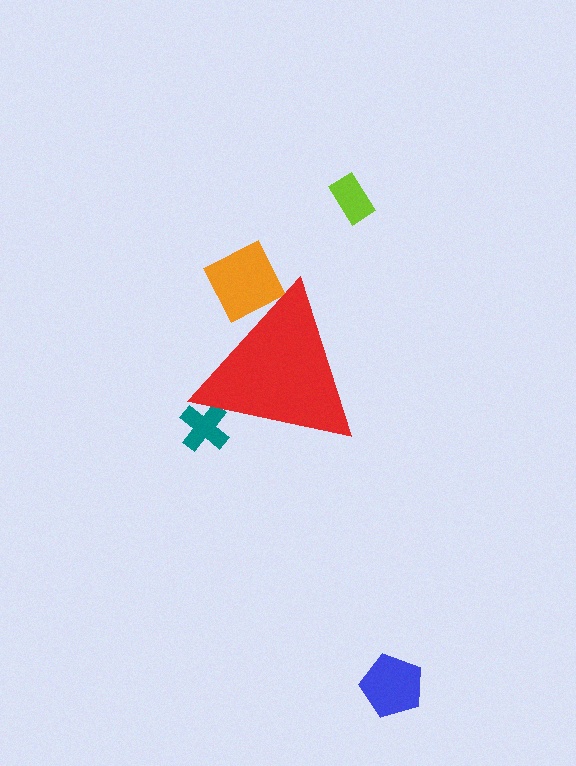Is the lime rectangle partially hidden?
No, the lime rectangle is fully visible.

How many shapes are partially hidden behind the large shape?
2 shapes are partially hidden.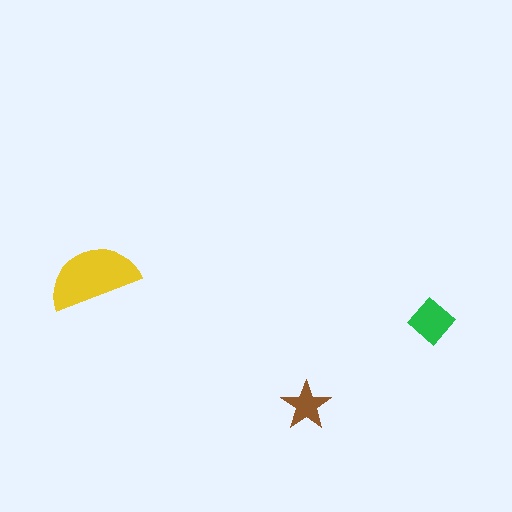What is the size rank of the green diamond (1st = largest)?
2nd.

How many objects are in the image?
There are 3 objects in the image.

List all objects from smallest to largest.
The brown star, the green diamond, the yellow semicircle.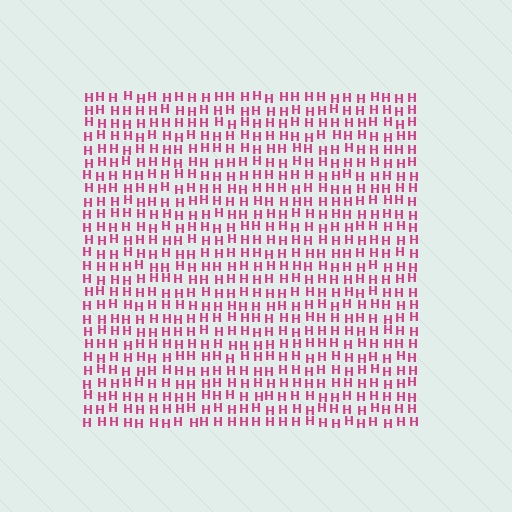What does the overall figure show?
The overall figure shows a square.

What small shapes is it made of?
It is made of small letter H's.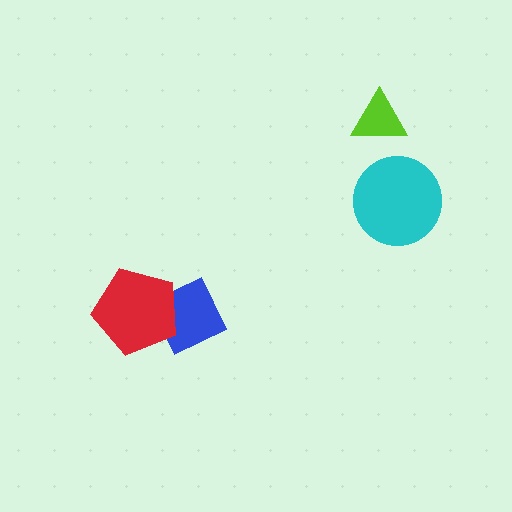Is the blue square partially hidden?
Yes, it is partially covered by another shape.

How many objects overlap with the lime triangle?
0 objects overlap with the lime triangle.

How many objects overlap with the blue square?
1 object overlaps with the blue square.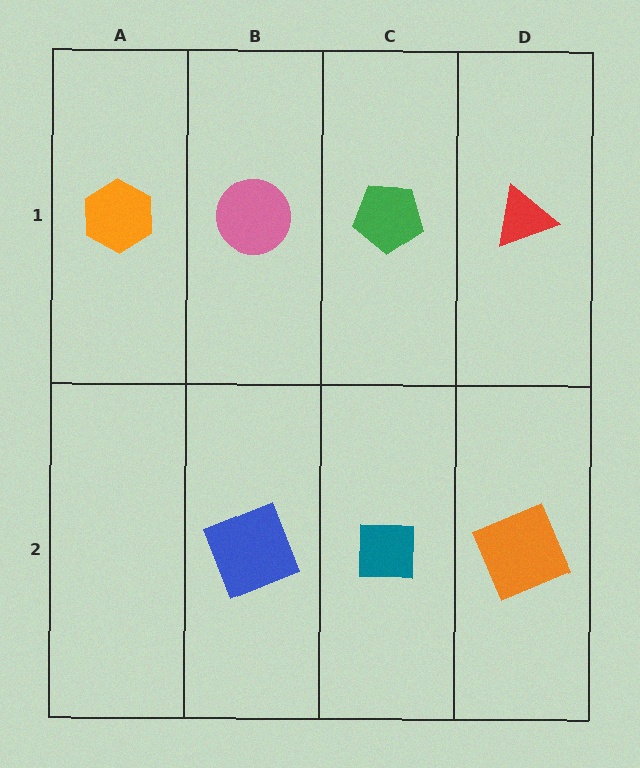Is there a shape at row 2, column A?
No, that cell is empty.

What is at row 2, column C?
A teal square.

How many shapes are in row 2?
3 shapes.